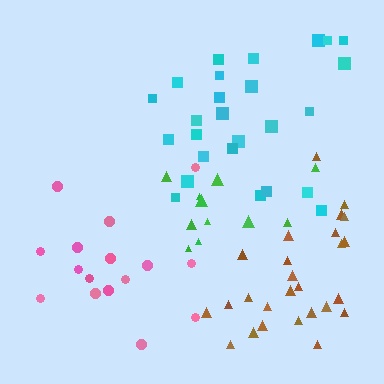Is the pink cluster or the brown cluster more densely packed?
Brown.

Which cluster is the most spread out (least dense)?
Pink.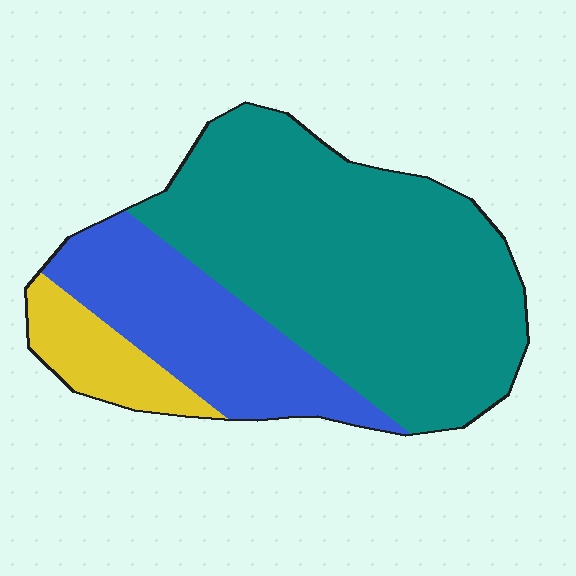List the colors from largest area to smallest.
From largest to smallest: teal, blue, yellow.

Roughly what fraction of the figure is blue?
Blue covers roughly 25% of the figure.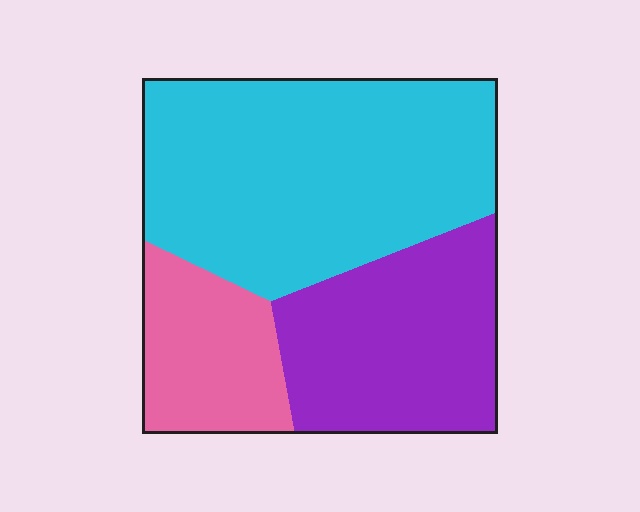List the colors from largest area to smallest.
From largest to smallest: cyan, purple, pink.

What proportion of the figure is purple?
Purple takes up between a sixth and a third of the figure.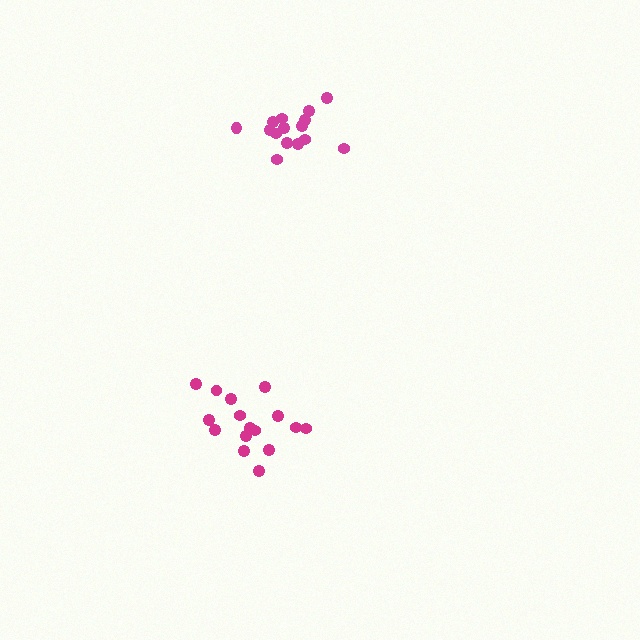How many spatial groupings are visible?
There are 2 spatial groupings.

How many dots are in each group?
Group 1: 16 dots, Group 2: 15 dots (31 total).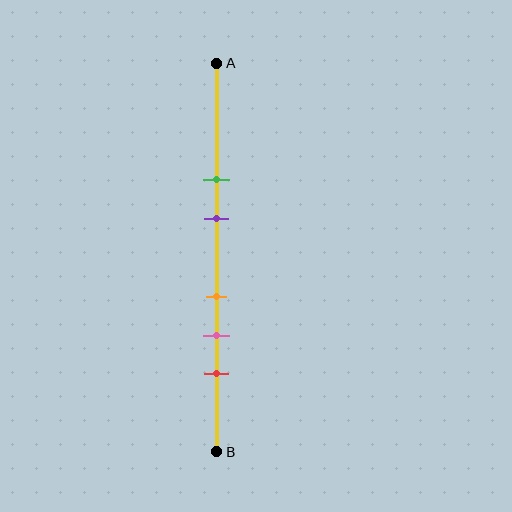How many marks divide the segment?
There are 5 marks dividing the segment.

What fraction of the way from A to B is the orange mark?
The orange mark is approximately 60% (0.6) of the way from A to B.